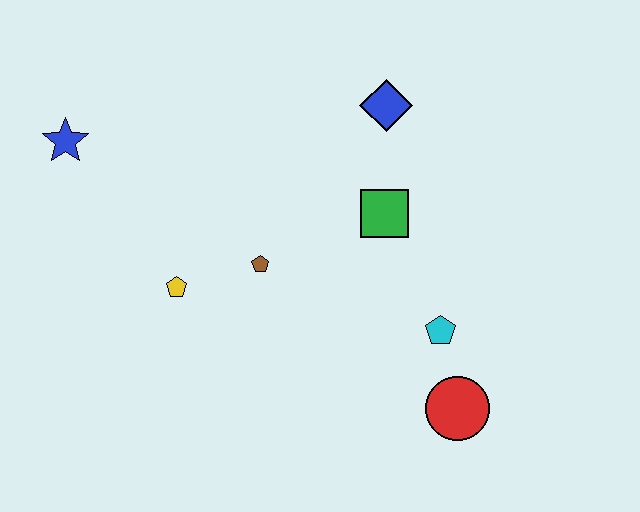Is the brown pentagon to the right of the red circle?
No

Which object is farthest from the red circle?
The blue star is farthest from the red circle.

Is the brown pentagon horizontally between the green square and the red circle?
No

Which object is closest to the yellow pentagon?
The brown pentagon is closest to the yellow pentagon.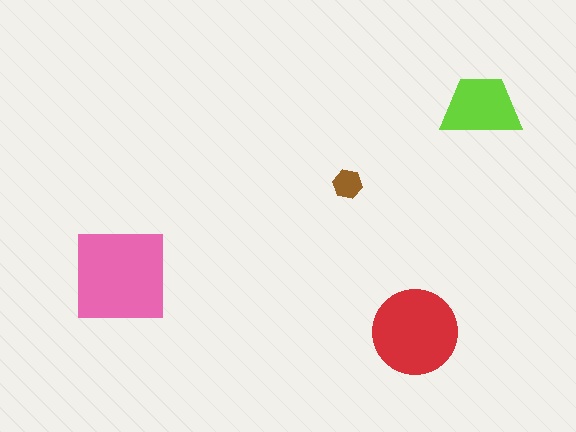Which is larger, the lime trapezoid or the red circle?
The red circle.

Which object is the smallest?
The brown hexagon.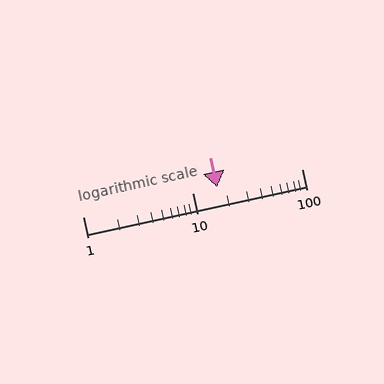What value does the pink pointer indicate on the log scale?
The pointer indicates approximately 17.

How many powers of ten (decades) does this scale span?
The scale spans 2 decades, from 1 to 100.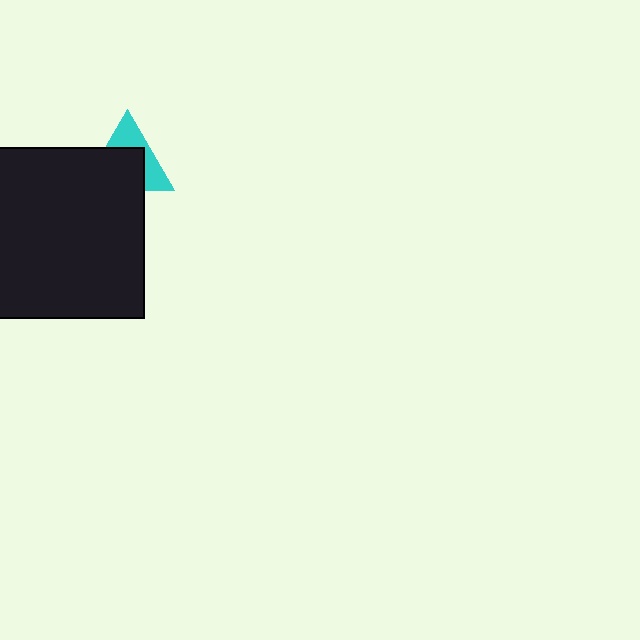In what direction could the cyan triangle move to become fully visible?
The cyan triangle could move up. That would shift it out from behind the black square entirely.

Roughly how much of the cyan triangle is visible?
A small part of it is visible (roughly 41%).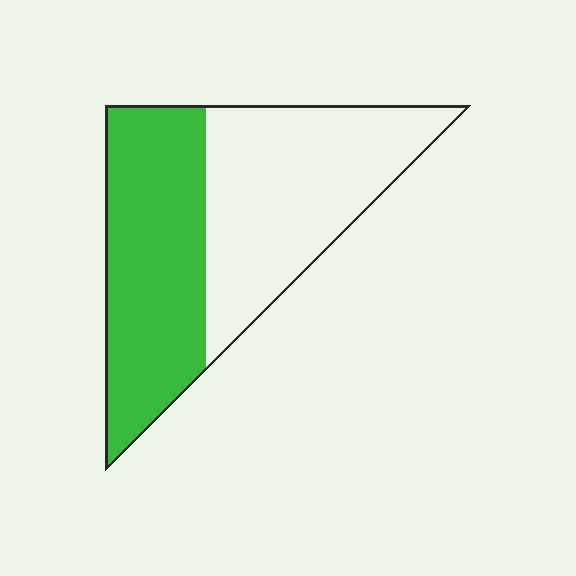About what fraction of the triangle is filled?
About one half (1/2).